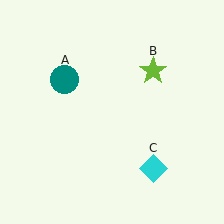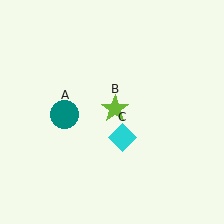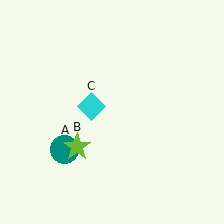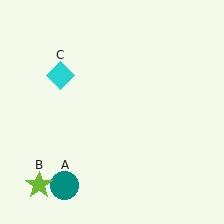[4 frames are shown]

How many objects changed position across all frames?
3 objects changed position: teal circle (object A), lime star (object B), cyan diamond (object C).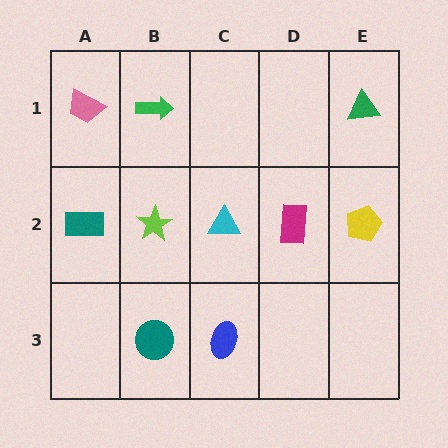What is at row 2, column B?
A lime star.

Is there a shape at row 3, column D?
No, that cell is empty.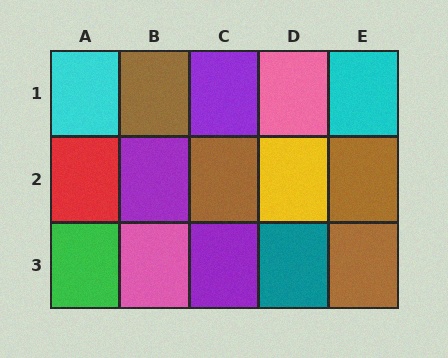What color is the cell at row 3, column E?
Brown.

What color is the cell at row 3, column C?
Purple.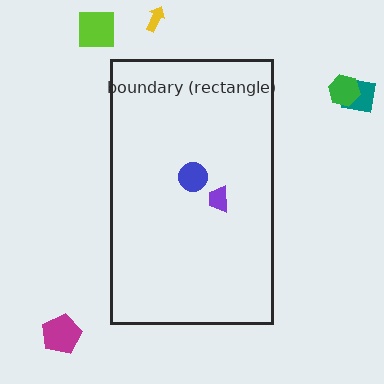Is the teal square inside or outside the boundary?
Outside.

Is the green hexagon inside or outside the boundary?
Outside.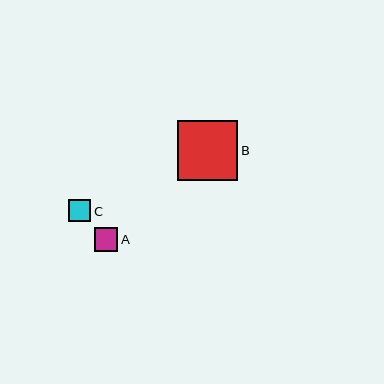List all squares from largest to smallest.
From largest to smallest: B, A, C.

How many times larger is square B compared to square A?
Square B is approximately 2.6 times the size of square A.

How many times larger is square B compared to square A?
Square B is approximately 2.6 times the size of square A.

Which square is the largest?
Square B is the largest with a size of approximately 60 pixels.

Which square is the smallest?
Square C is the smallest with a size of approximately 22 pixels.